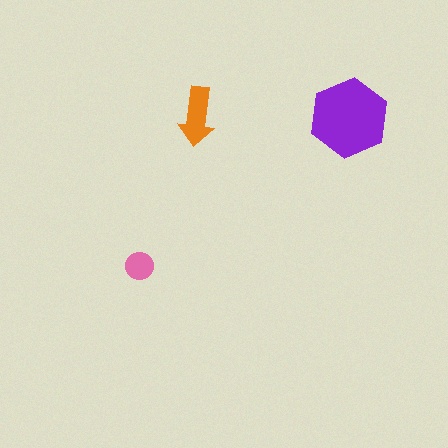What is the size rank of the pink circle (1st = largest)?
3rd.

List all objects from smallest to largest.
The pink circle, the orange arrow, the purple hexagon.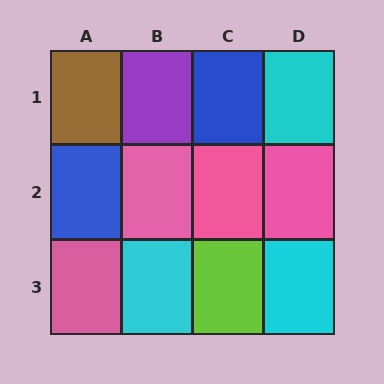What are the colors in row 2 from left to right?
Blue, pink, pink, pink.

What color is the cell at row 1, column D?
Cyan.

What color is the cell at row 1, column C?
Blue.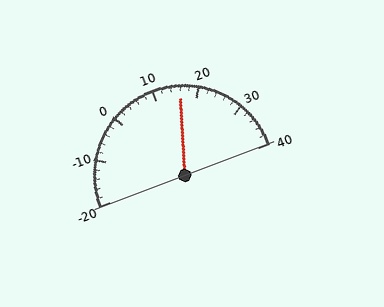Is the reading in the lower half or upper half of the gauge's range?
The reading is in the upper half of the range (-20 to 40).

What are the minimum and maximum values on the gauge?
The gauge ranges from -20 to 40.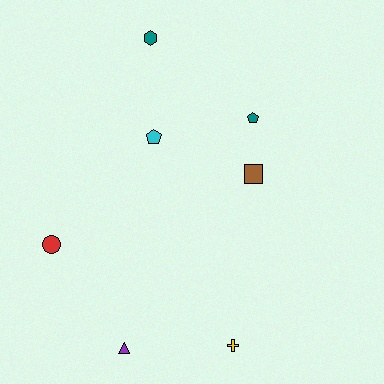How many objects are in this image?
There are 7 objects.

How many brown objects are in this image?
There is 1 brown object.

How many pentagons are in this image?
There are 2 pentagons.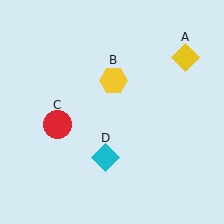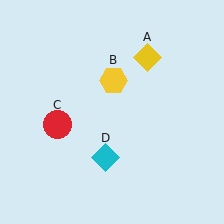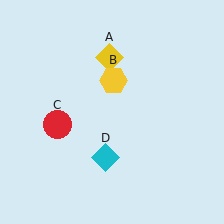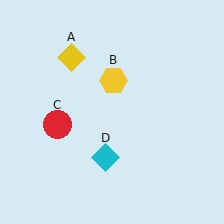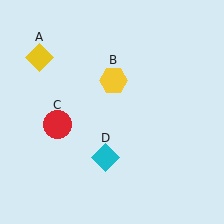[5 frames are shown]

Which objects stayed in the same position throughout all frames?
Yellow hexagon (object B) and red circle (object C) and cyan diamond (object D) remained stationary.